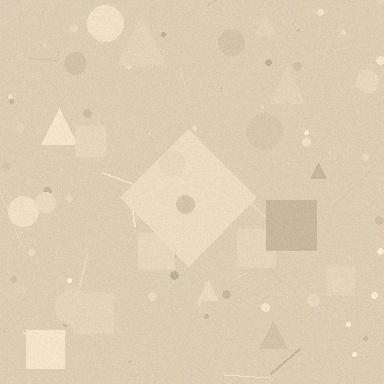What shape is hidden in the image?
A diamond is hidden in the image.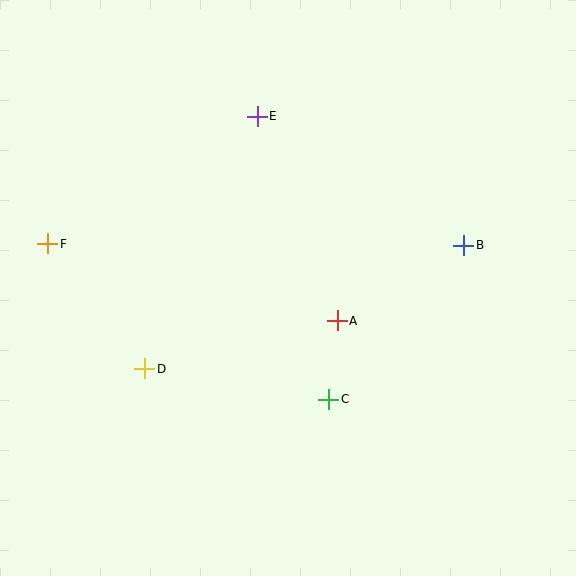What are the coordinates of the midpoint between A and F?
The midpoint between A and F is at (193, 282).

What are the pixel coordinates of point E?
Point E is at (257, 116).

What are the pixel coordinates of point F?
Point F is at (48, 244).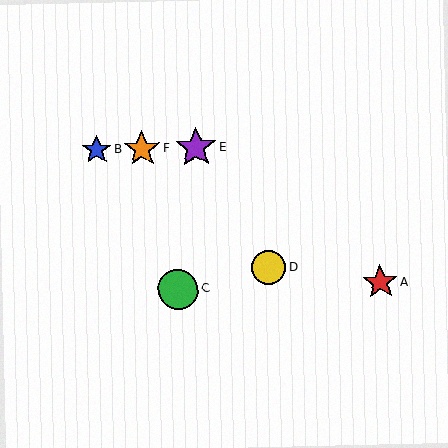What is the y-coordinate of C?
Object C is at y≈289.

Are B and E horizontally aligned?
Yes, both are at y≈150.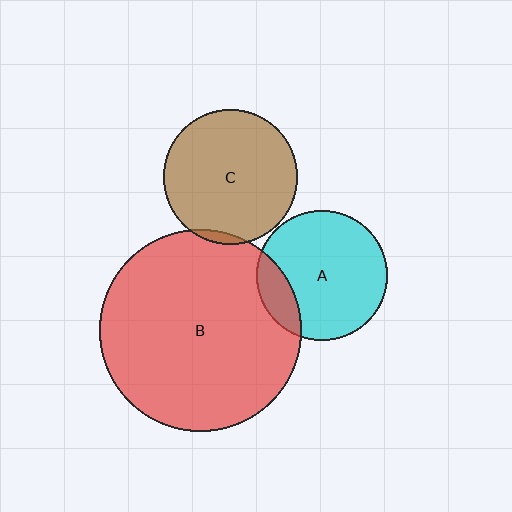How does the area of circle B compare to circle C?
Approximately 2.3 times.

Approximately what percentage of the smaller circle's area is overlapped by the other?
Approximately 15%.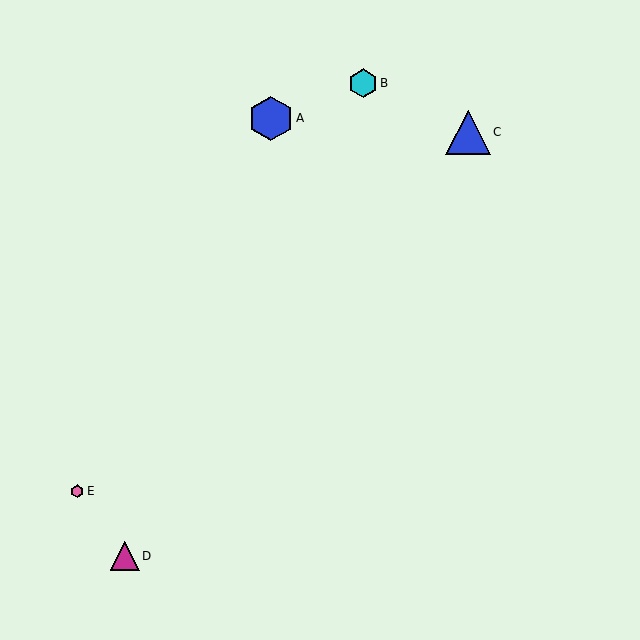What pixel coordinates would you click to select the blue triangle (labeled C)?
Click at (468, 132) to select the blue triangle C.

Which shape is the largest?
The blue hexagon (labeled A) is the largest.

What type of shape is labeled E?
Shape E is a pink hexagon.